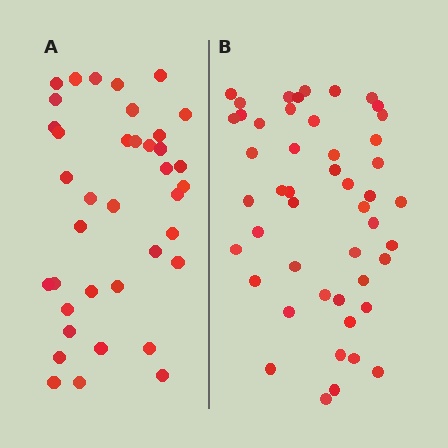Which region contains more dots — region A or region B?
Region B (the right region) has more dots.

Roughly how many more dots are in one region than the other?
Region B has roughly 10 or so more dots than region A.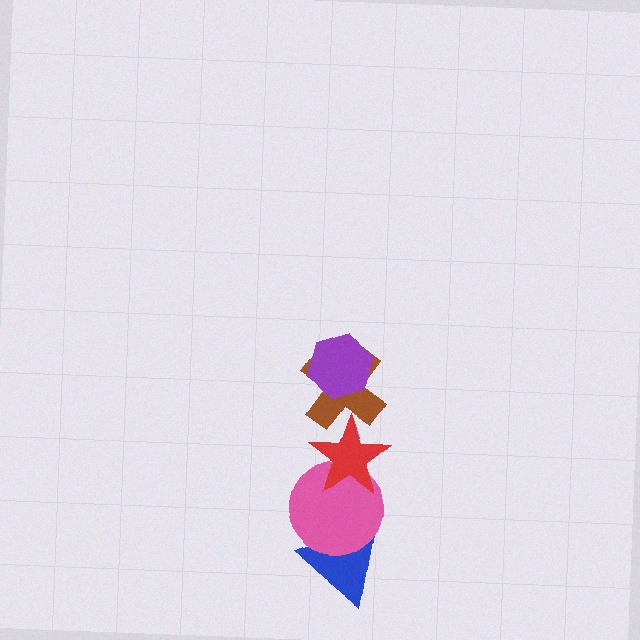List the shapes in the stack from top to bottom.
From top to bottom: the purple hexagon, the brown cross, the red star, the pink circle, the blue triangle.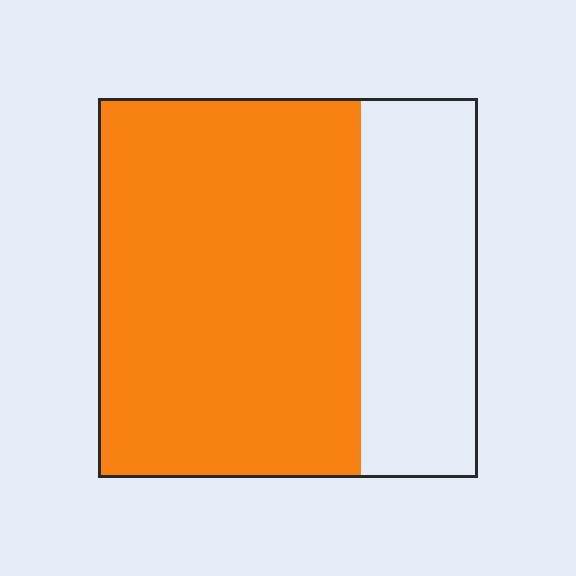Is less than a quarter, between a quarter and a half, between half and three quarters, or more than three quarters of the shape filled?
Between half and three quarters.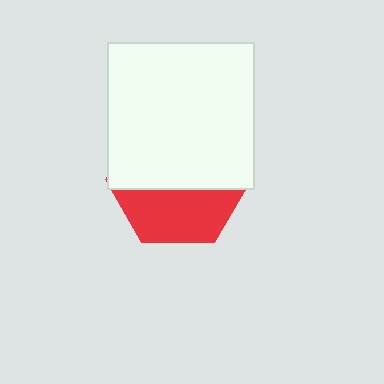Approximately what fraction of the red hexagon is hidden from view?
Roughly 60% of the red hexagon is hidden behind the white square.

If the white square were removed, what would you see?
You would see the complete red hexagon.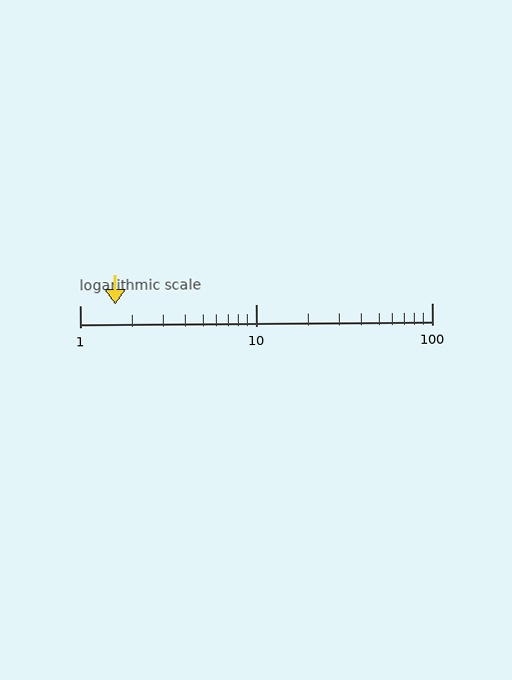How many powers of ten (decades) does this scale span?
The scale spans 2 decades, from 1 to 100.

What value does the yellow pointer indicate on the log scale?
The pointer indicates approximately 1.6.